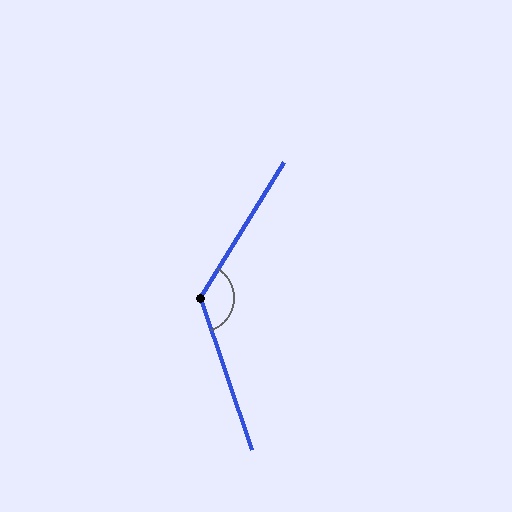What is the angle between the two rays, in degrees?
Approximately 130 degrees.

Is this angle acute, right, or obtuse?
It is obtuse.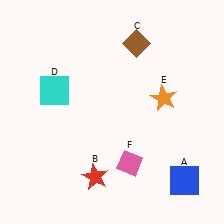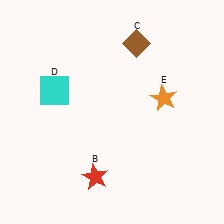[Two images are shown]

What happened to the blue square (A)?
The blue square (A) was removed in Image 2. It was in the bottom-right area of Image 1.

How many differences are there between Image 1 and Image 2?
There are 2 differences between the two images.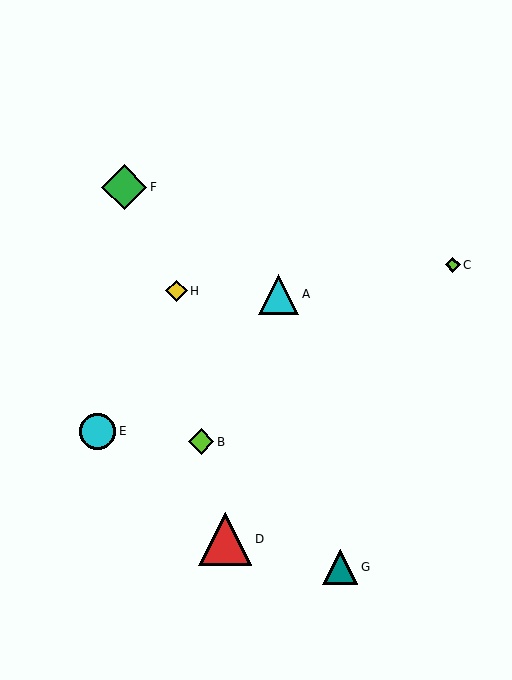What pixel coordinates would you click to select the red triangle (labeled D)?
Click at (225, 539) to select the red triangle D.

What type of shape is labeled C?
Shape C is a lime diamond.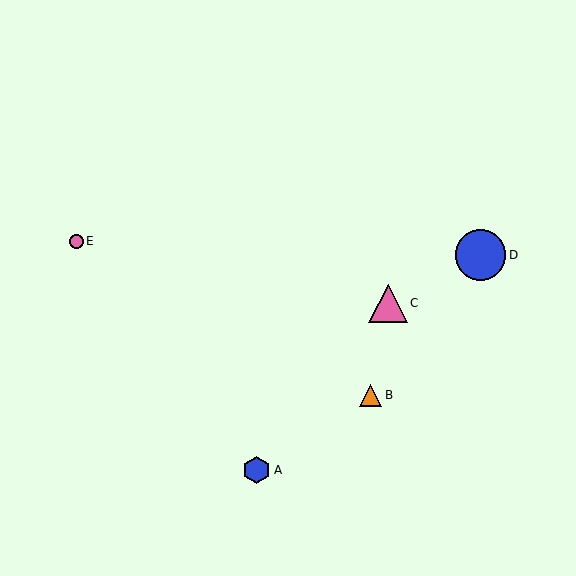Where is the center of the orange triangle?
The center of the orange triangle is at (370, 395).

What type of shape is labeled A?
Shape A is a blue hexagon.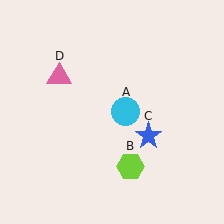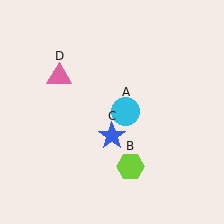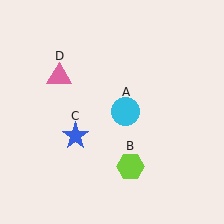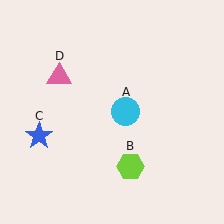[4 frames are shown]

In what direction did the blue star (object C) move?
The blue star (object C) moved left.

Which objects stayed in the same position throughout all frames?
Cyan circle (object A) and lime hexagon (object B) and pink triangle (object D) remained stationary.